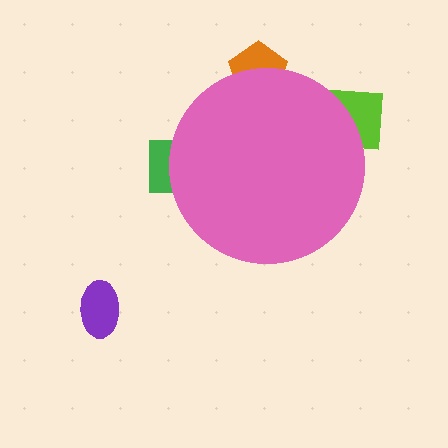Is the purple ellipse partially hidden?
No, the purple ellipse is fully visible.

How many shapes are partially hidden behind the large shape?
3 shapes are partially hidden.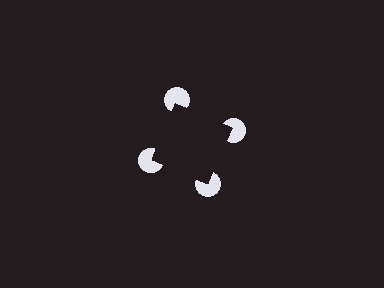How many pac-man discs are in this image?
There are 4 — one at each vertex of the illusory square.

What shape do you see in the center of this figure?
An illusory square — its edges are inferred from the aligned wedge cuts in the pac-man discs, not physically drawn.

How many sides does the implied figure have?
4 sides.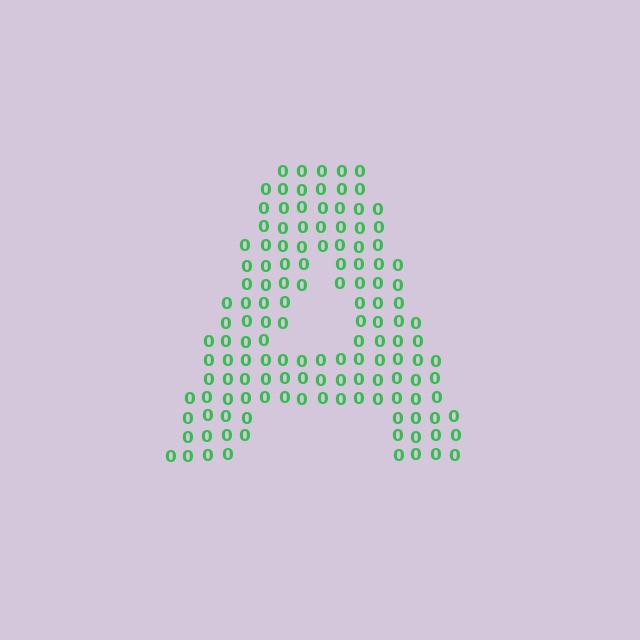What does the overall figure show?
The overall figure shows the letter A.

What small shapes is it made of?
It is made of small digit 0's.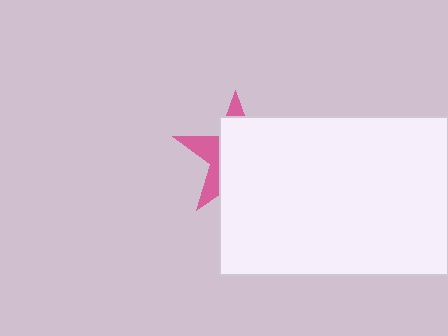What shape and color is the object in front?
The object in front is a white rectangle.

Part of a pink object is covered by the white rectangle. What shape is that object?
It is a star.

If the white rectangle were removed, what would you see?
You would see the complete pink star.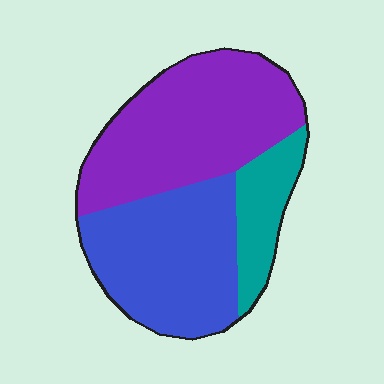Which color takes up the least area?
Teal, at roughly 15%.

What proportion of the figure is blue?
Blue takes up about two fifths (2/5) of the figure.